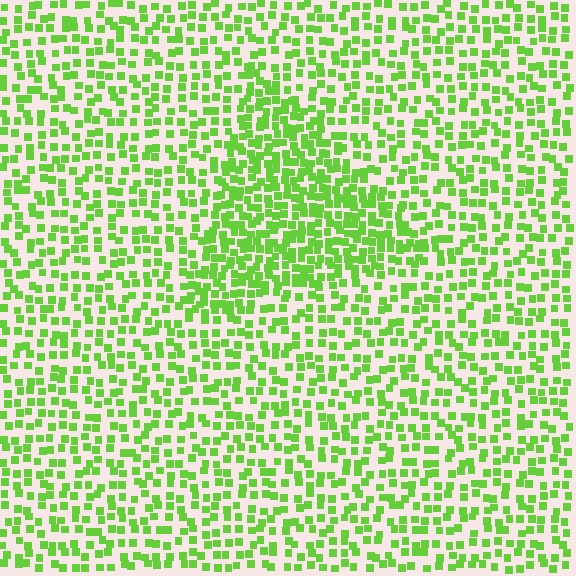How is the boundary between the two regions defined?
The boundary is defined by a change in element density (approximately 1.8x ratio). All elements are the same color, size, and shape.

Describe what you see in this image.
The image contains small lime elements arranged at two different densities. A triangle-shaped region is visible where the elements are more densely packed than the surrounding area.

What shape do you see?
I see a triangle.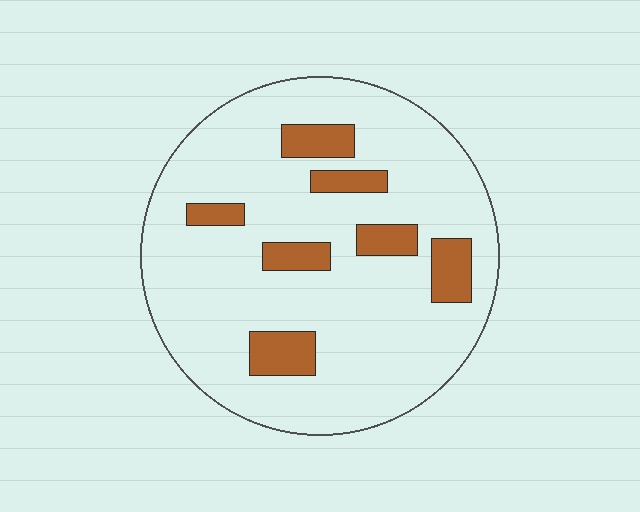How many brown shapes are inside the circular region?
7.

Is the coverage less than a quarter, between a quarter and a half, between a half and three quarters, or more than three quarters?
Less than a quarter.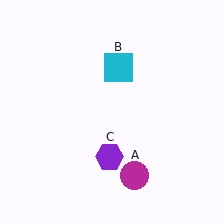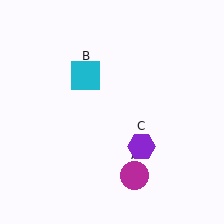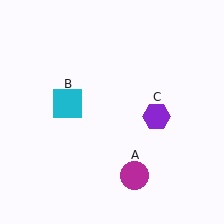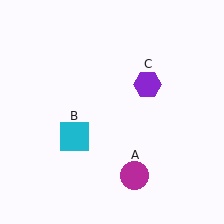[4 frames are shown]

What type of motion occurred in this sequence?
The cyan square (object B), purple hexagon (object C) rotated counterclockwise around the center of the scene.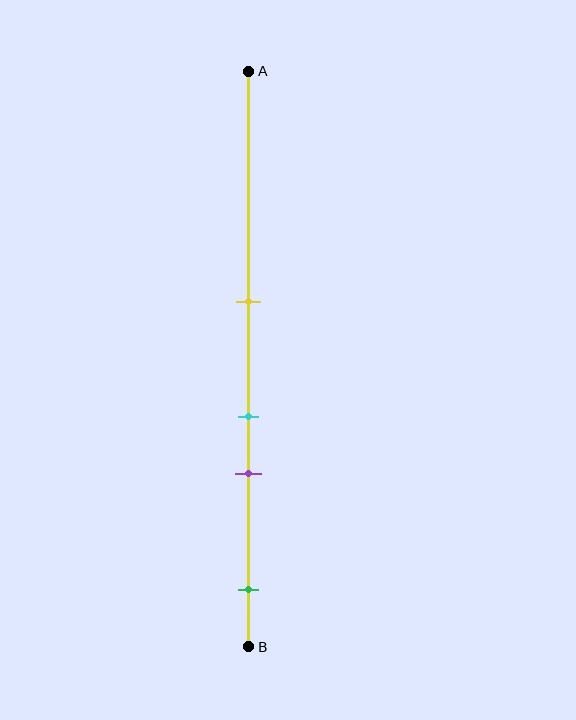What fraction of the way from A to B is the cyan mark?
The cyan mark is approximately 60% (0.6) of the way from A to B.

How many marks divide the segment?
There are 4 marks dividing the segment.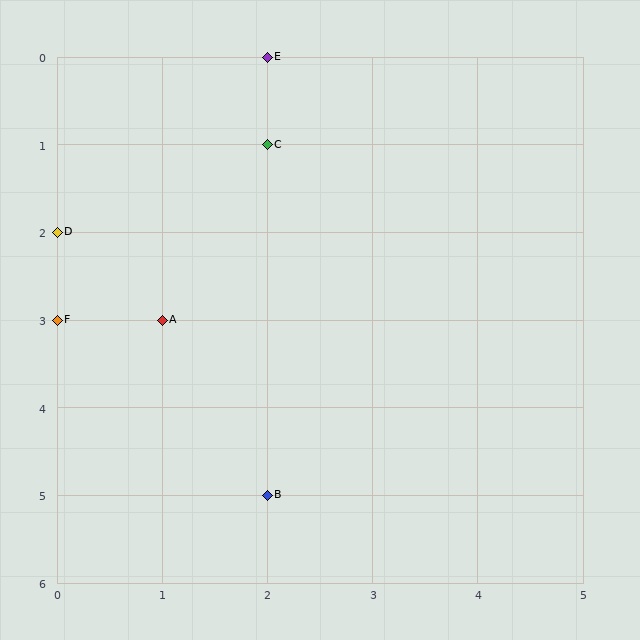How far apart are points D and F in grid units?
Points D and F are 1 row apart.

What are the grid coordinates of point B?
Point B is at grid coordinates (2, 5).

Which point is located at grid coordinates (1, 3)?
Point A is at (1, 3).